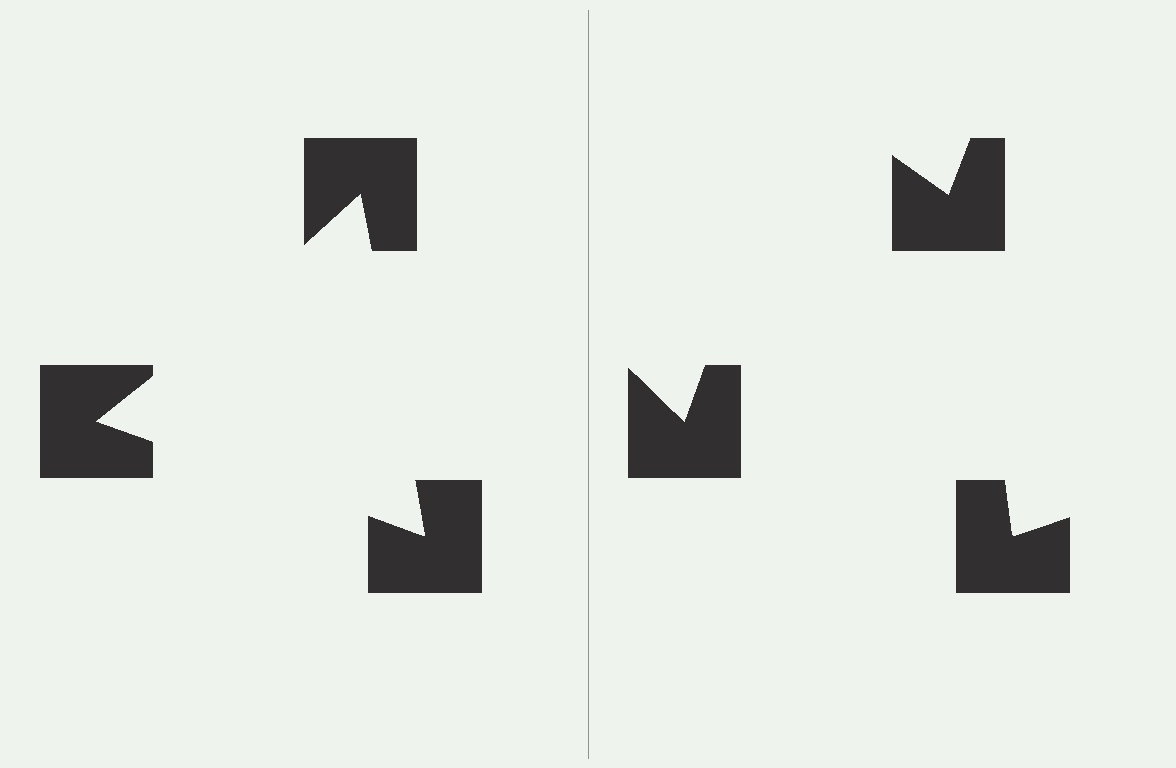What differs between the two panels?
The notched squares are positioned identically on both sides; only the wedge orientations differ. On the left they align to a triangle; on the right they are misaligned.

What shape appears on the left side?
An illusory triangle.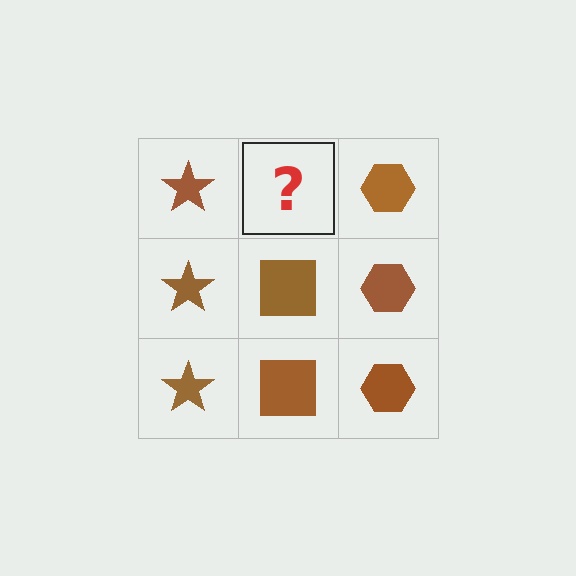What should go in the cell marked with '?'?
The missing cell should contain a brown square.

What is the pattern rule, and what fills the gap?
The rule is that each column has a consistent shape. The gap should be filled with a brown square.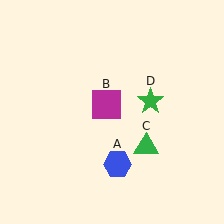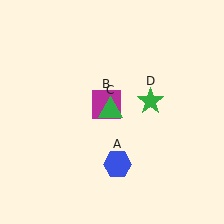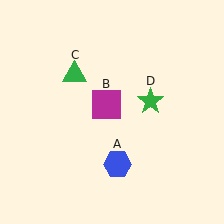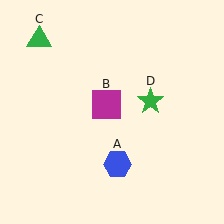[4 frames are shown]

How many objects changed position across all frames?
1 object changed position: green triangle (object C).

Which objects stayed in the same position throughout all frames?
Blue hexagon (object A) and magenta square (object B) and green star (object D) remained stationary.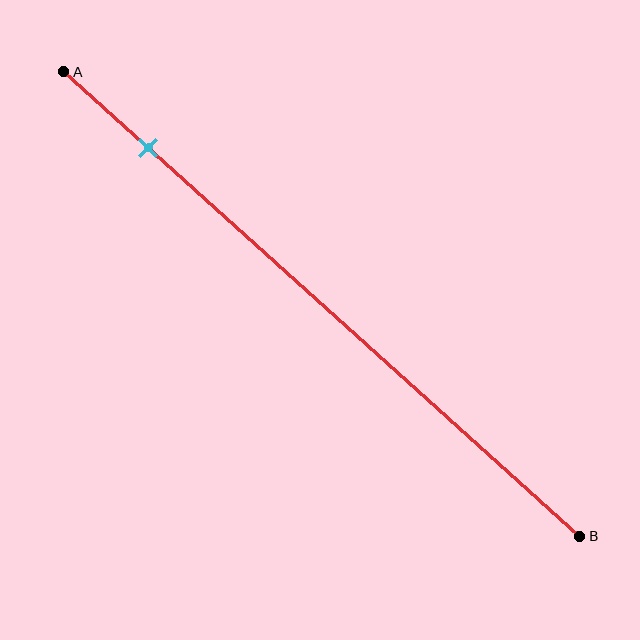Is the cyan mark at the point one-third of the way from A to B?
No, the mark is at about 15% from A, not at the 33% one-third point.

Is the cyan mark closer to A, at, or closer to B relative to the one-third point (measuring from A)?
The cyan mark is closer to point A than the one-third point of segment AB.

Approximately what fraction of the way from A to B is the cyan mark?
The cyan mark is approximately 15% of the way from A to B.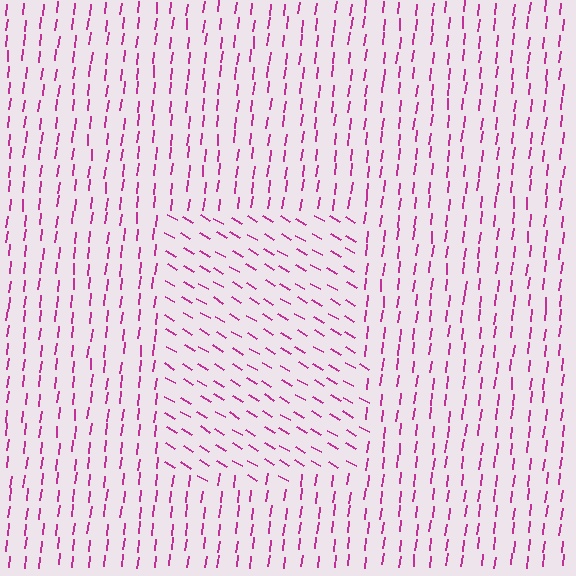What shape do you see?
I see a rectangle.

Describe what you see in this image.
The image is filled with small magenta line segments. A rectangle region in the image has lines oriented differently from the surrounding lines, creating a visible texture boundary.